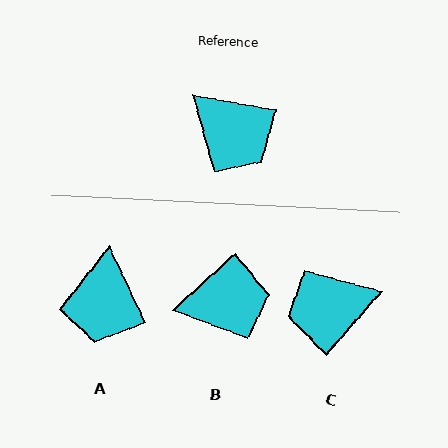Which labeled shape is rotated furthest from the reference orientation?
C, about 121 degrees away.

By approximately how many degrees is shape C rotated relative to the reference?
Approximately 121 degrees clockwise.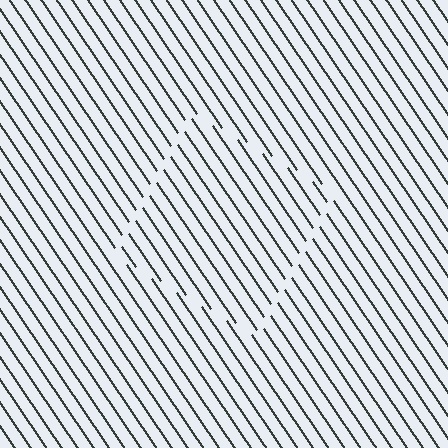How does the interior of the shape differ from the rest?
The interior of the shape contains the same grating, shifted by half a period — the contour is defined by the phase discontinuity where line-ends from the inner and outer gratings abut.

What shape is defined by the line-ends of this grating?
An illusory square. The interior of the shape contains the same grating, shifted by half a period — the contour is defined by the phase discontinuity where line-ends from the inner and outer gratings abut.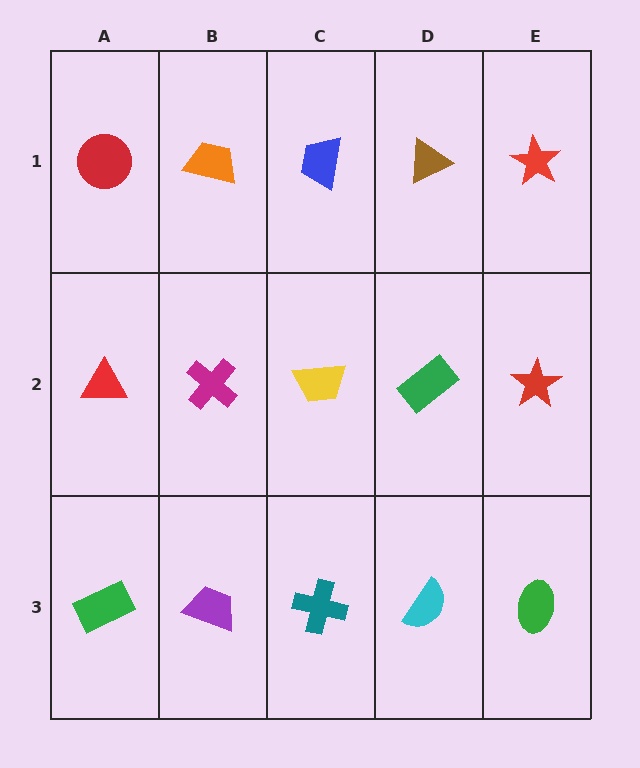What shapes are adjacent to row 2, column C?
A blue trapezoid (row 1, column C), a teal cross (row 3, column C), a magenta cross (row 2, column B), a green rectangle (row 2, column D).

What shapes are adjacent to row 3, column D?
A green rectangle (row 2, column D), a teal cross (row 3, column C), a green ellipse (row 3, column E).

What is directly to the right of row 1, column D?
A red star.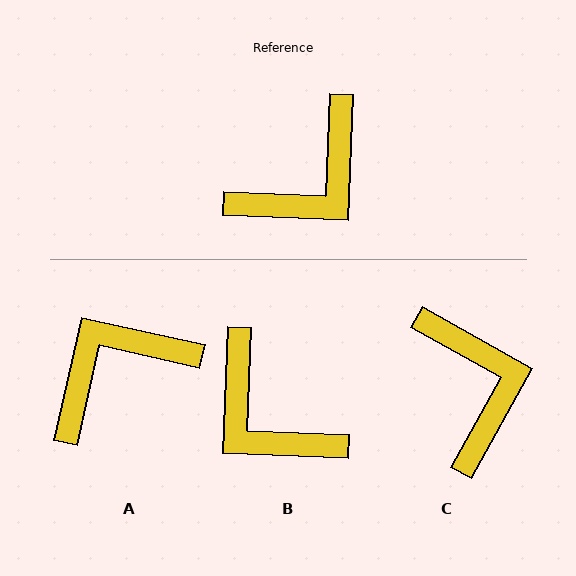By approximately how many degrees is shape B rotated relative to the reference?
Approximately 90 degrees clockwise.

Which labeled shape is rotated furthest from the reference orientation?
A, about 170 degrees away.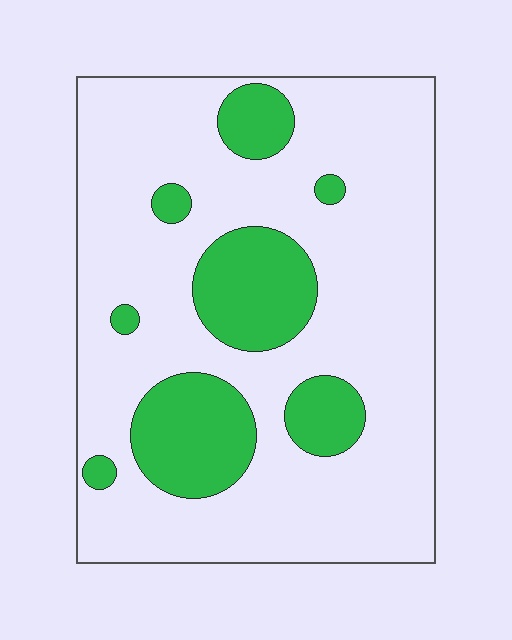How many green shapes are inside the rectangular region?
8.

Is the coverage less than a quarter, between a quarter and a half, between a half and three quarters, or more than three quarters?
Less than a quarter.